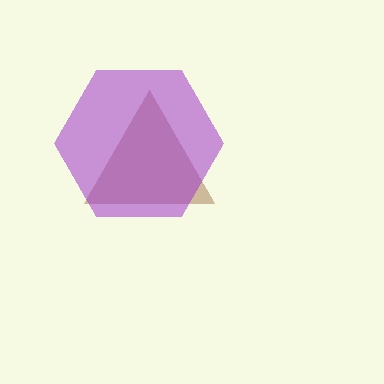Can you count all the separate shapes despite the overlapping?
Yes, there are 2 separate shapes.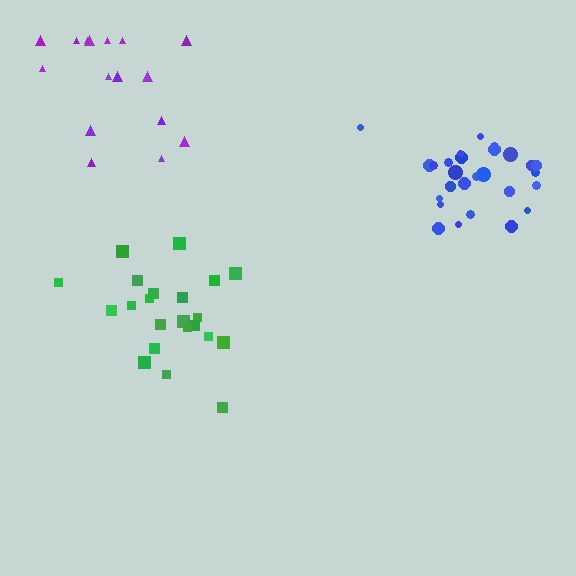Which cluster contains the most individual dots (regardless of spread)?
Blue (27).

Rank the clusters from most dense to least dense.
blue, green, purple.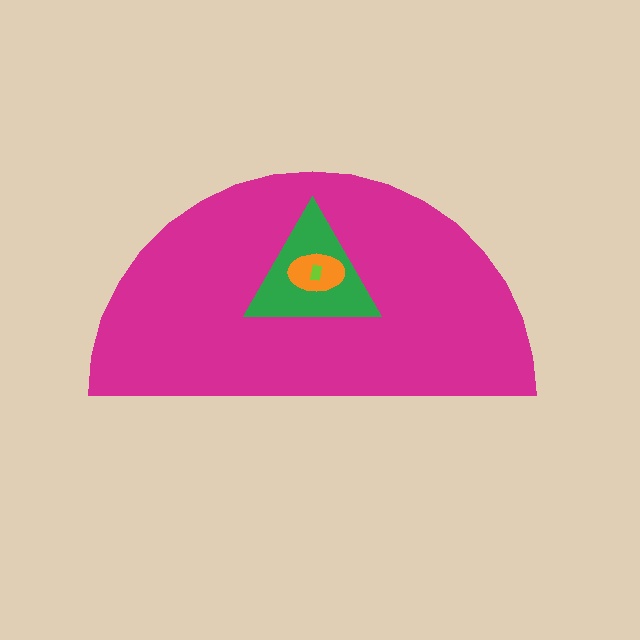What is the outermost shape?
The magenta semicircle.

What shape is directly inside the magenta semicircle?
The green triangle.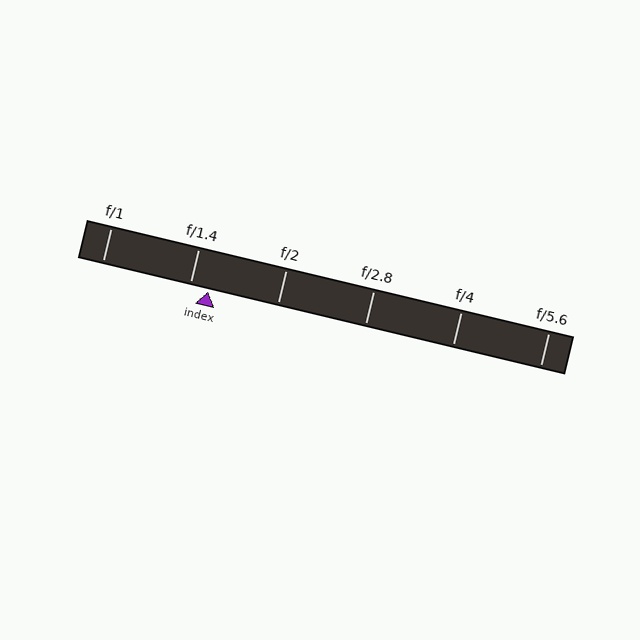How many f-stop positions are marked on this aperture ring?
There are 6 f-stop positions marked.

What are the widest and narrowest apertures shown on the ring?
The widest aperture shown is f/1 and the narrowest is f/5.6.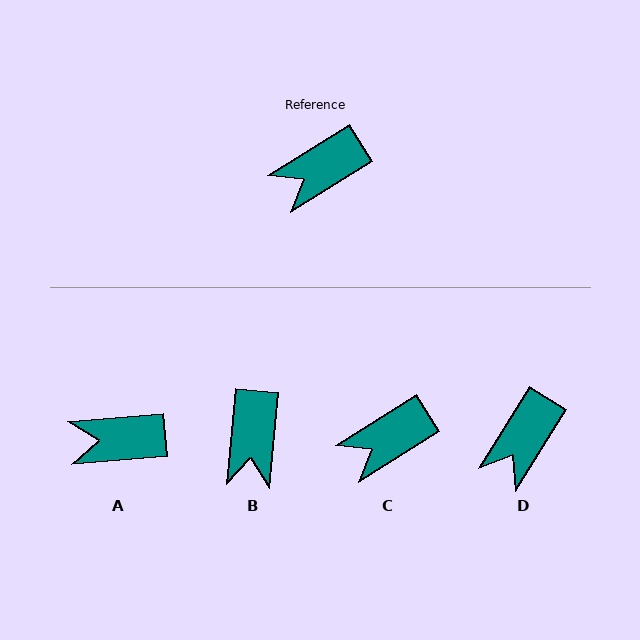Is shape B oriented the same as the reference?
No, it is off by about 52 degrees.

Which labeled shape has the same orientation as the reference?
C.